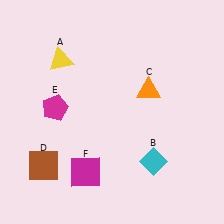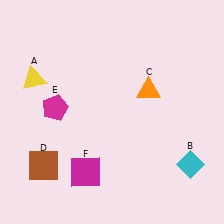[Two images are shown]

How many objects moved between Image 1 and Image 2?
2 objects moved between the two images.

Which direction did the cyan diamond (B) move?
The cyan diamond (B) moved right.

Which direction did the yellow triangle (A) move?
The yellow triangle (A) moved left.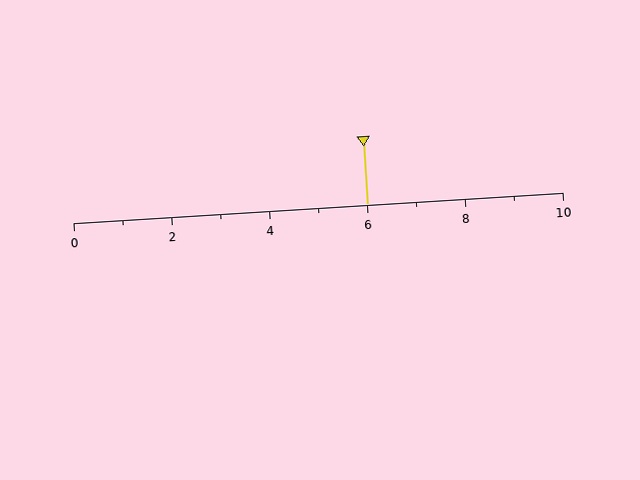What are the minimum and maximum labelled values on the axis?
The axis runs from 0 to 10.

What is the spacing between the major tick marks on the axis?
The major ticks are spaced 2 apart.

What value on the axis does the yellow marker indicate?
The marker indicates approximately 6.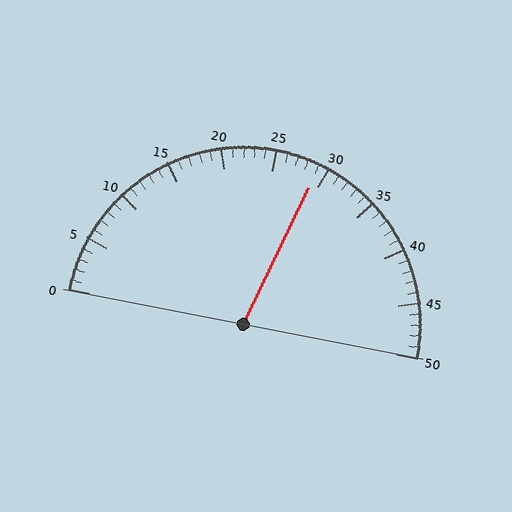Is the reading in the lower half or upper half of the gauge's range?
The reading is in the upper half of the range (0 to 50).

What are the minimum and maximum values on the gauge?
The gauge ranges from 0 to 50.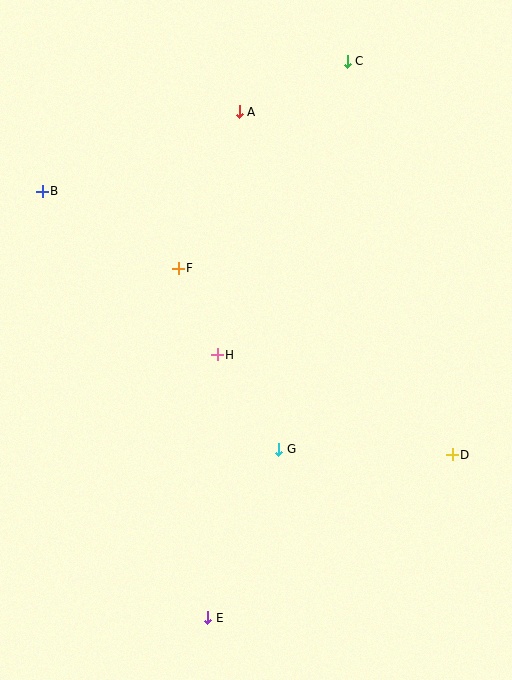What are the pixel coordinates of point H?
Point H is at (217, 355).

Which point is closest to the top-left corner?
Point B is closest to the top-left corner.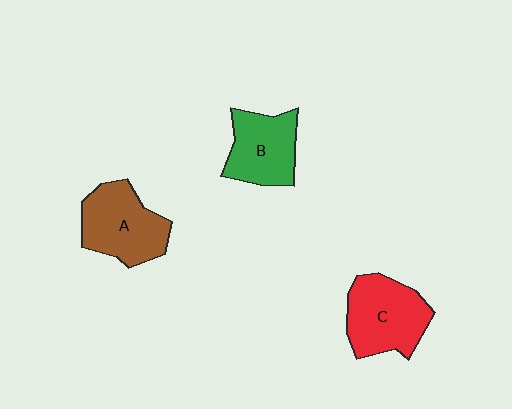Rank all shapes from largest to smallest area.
From largest to smallest: C (red), A (brown), B (green).